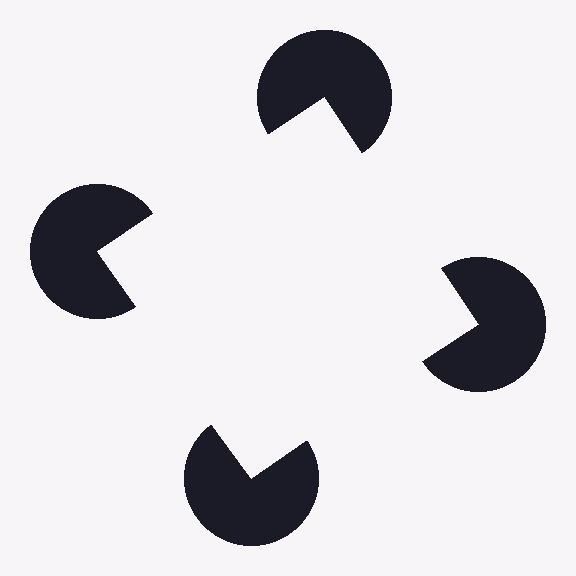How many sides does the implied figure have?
4 sides.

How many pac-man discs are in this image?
There are 4 — one at each vertex of the illusory square.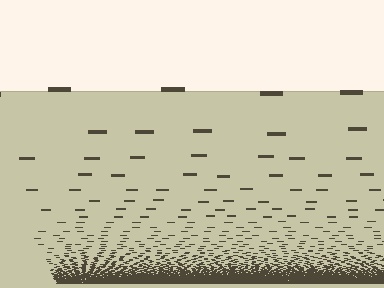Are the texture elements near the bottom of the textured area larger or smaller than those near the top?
Smaller. The gradient is inverted — elements near the bottom are smaller and denser.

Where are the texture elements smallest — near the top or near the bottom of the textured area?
Near the bottom.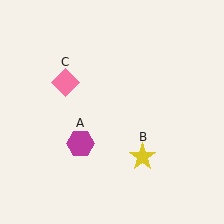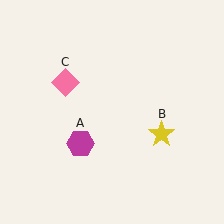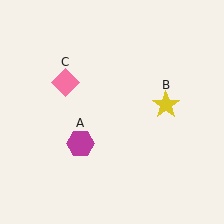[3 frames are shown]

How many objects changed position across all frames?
1 object changed position: yellow star (object B).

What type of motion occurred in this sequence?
The yellow star (object B) rotated counterclockwise around the center of the scene.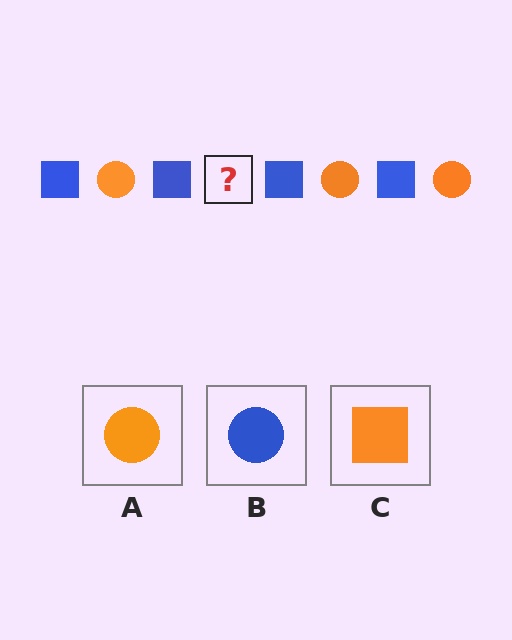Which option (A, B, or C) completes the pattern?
A.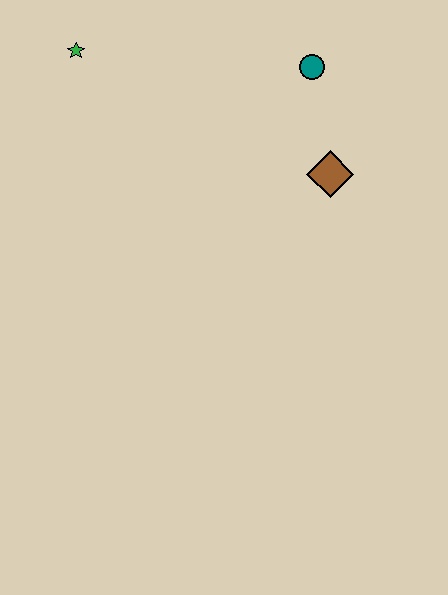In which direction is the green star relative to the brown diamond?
The green star is to the left of the brown diamond.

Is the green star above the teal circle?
Yes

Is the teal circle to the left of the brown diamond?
Yes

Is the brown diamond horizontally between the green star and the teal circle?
No